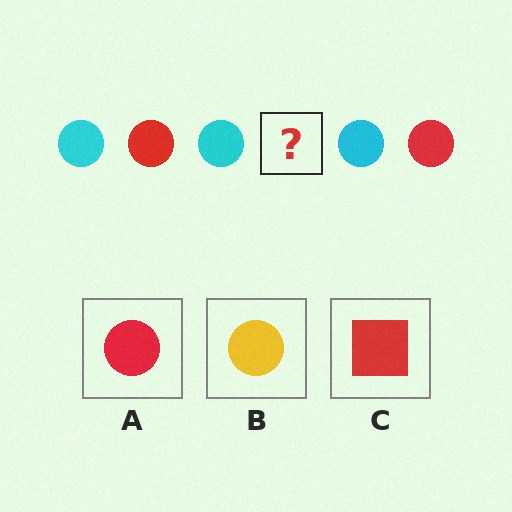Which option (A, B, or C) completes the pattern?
A.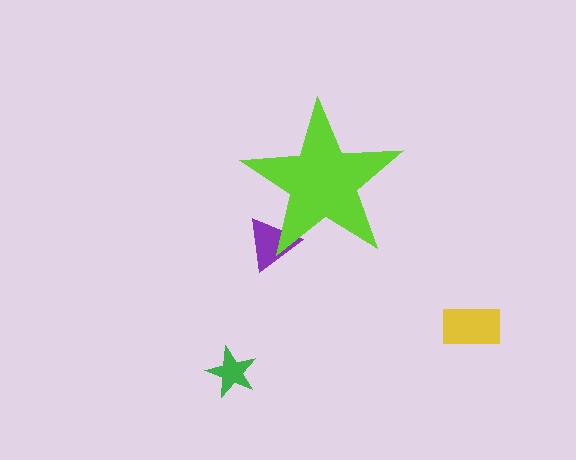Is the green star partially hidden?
No, the green star is fully visible.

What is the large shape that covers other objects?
A lime star.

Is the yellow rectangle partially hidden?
No, the yellow rectangle is fully visible.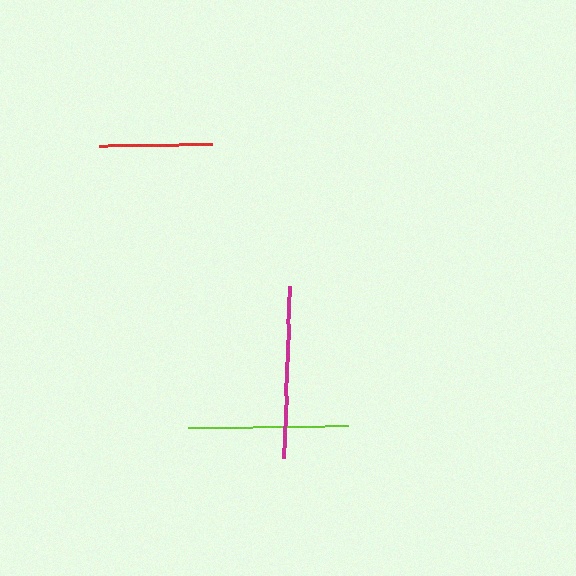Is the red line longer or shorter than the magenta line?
The magenta line is longer than the red line.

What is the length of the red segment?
The red segment is approximately 113 pixels long.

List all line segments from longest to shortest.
From longest to shortest: magenta, lime, red.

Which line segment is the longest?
The magenta line is the longest at approximately 172 pixels.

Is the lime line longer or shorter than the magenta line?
The magenta line is longer than the lime line.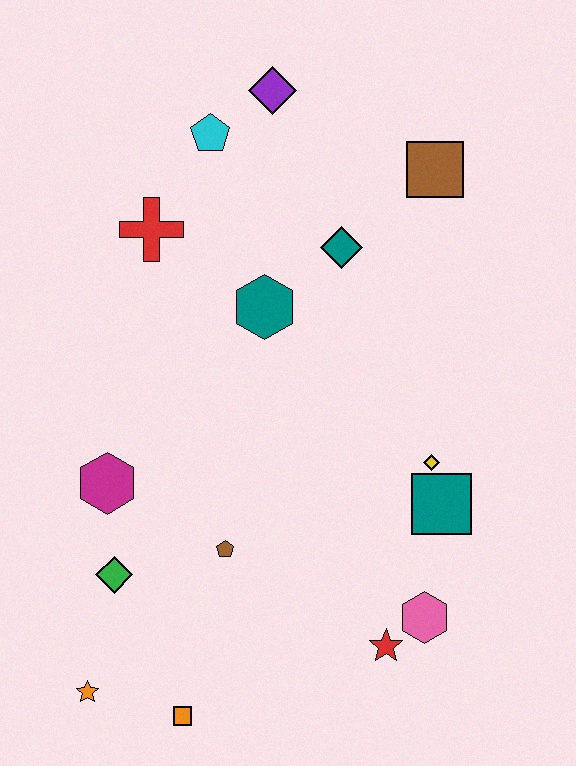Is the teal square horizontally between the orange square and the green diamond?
No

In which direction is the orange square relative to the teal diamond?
The orange square is below the teal diamond.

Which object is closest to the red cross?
The cyan pentagon is closest to the red cross.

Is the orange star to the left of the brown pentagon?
Yes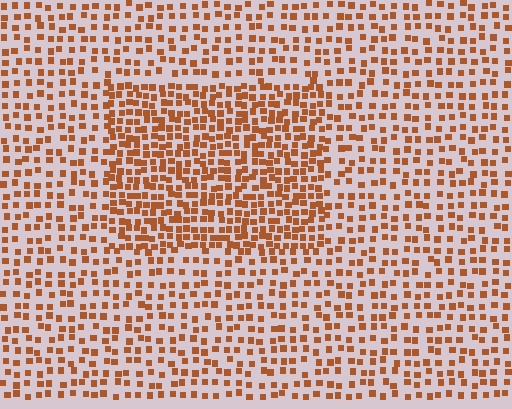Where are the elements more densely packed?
The elements are more densely packed inside the rectangle boundary.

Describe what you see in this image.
The image contains small brown elements arranged at two different densities. A rectangle-shaped region is visible where the elements are more densely packed than the surrounding area.